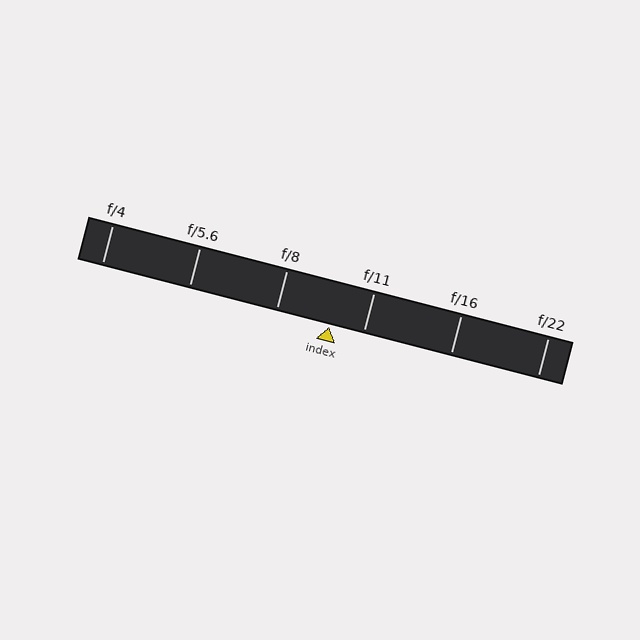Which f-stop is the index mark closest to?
The index mark is closest to f/11.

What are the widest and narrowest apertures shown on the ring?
The widest aperture shown is f/4 and the narrowest is f/22.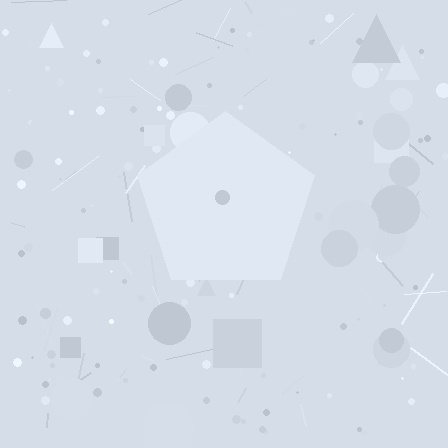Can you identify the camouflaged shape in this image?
The camouflaged shape is a pentagon.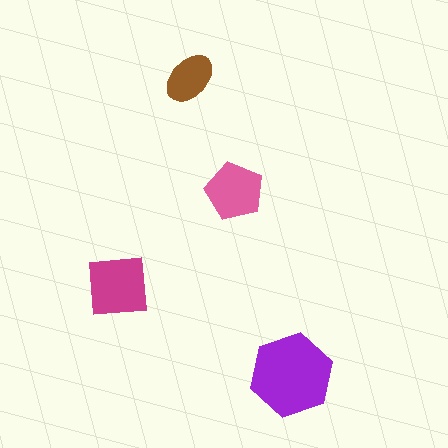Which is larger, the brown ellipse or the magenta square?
The magenta square.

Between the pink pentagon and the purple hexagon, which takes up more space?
The purple hexagon.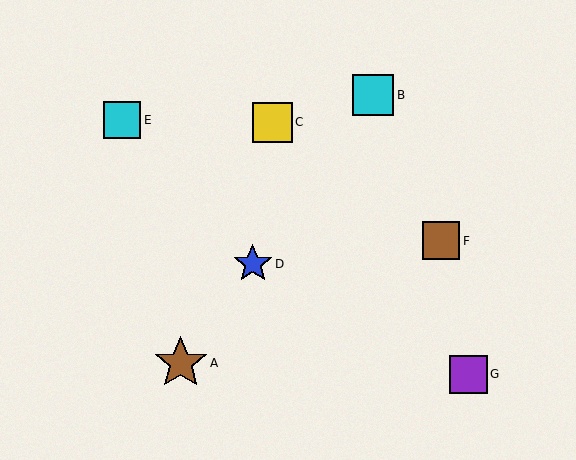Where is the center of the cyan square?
The center of the cyan square is at (373, 95).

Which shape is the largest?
The brown star (labeled A) is the largest.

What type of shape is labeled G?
Shape G is a purple square.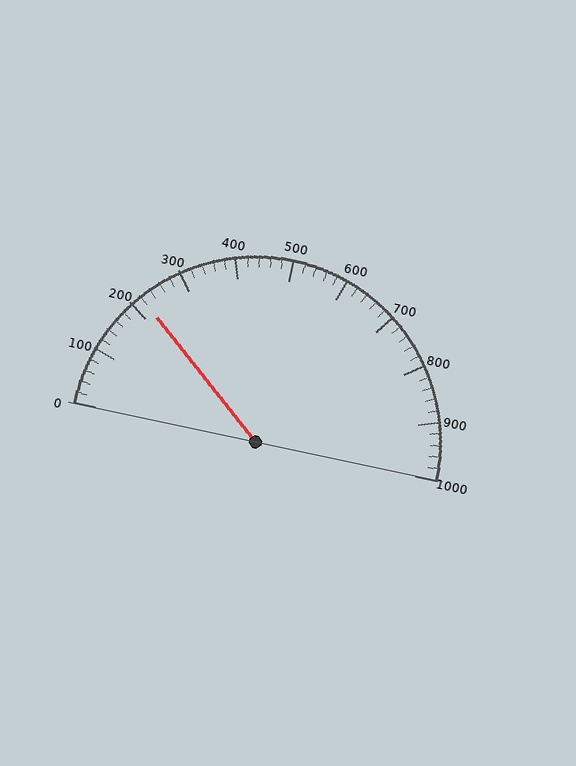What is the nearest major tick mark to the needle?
The nearest major tick mark is 200.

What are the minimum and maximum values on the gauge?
The gauge ranges from 0 to 1000.